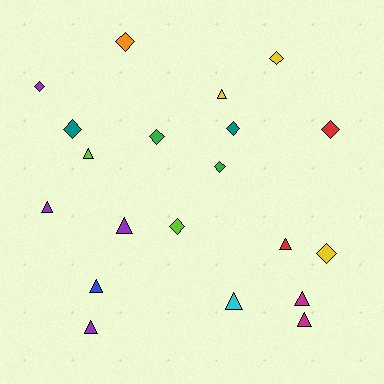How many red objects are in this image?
There are 2 red objects.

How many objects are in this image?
There are 20 objects.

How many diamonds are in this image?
There are 10 diamonds.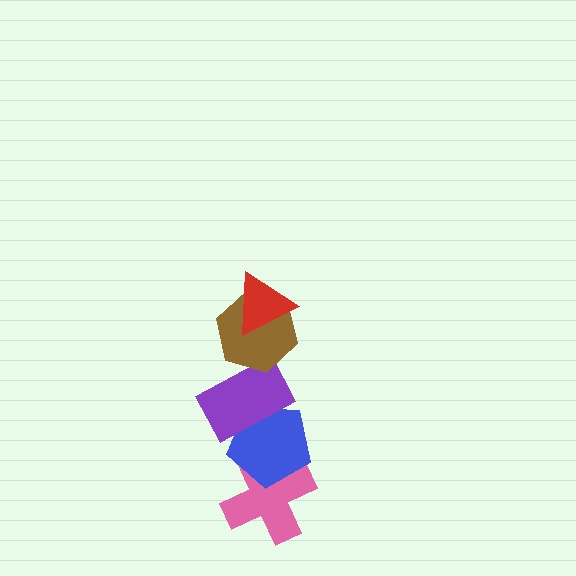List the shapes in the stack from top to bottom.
From top to bottom: the red triangle, the brown hexagon, the purple rectangle, the blue pentagon, the pink cross.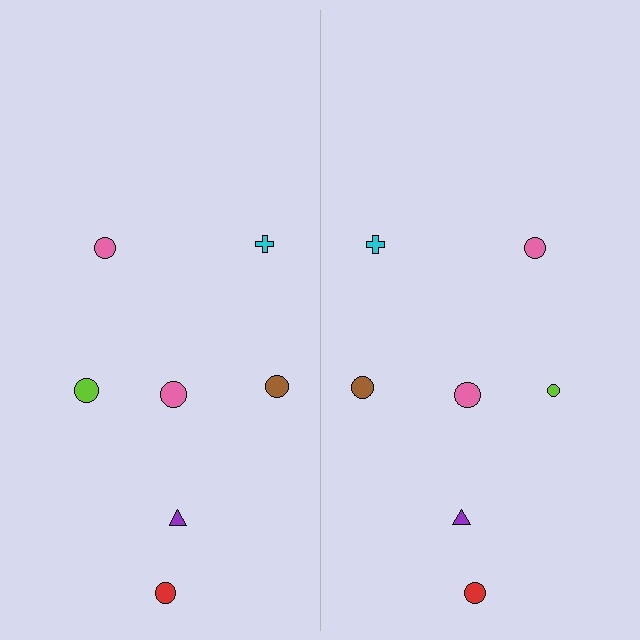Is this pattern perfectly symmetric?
No, the pattern is not perfectly symmetric. The lime circle on the right side has a different size than its mirror counterpart.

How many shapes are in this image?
There are 14 shapes in this image.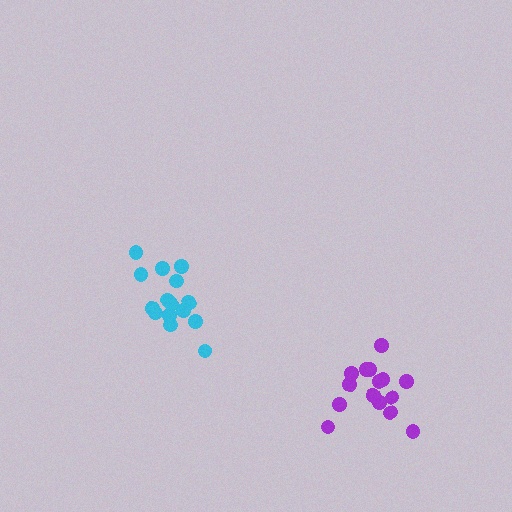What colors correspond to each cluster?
The clusters are colored: cyan, purple.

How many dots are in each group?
Group 1: 15 dots, Group 2: 15 dots (30 total).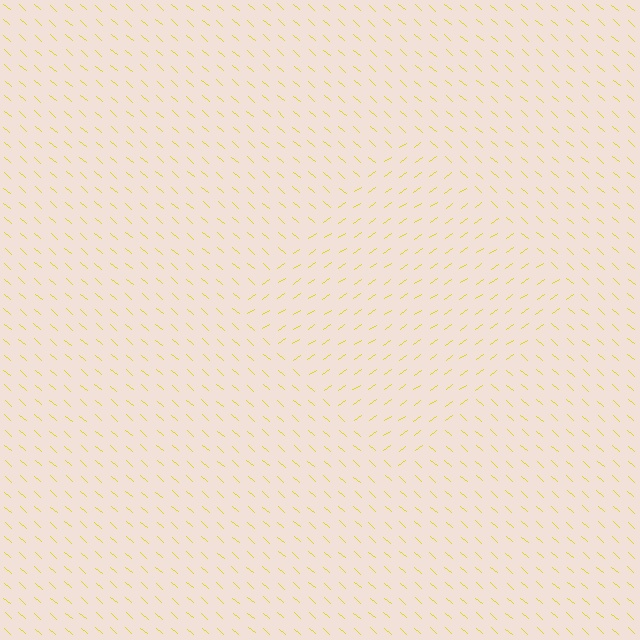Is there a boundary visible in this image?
Yes, there is a texture boundary formed by a change in line orientation.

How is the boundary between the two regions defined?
The boundary is defined purely by a change in line orientation (approximately 76 degrees difference). All lines are the same color and thickness.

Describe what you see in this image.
The image is filled with small yellow line segments. A diamond region in the image has lines oriented differently from the surrounding lines, creating a visible texture boundary.